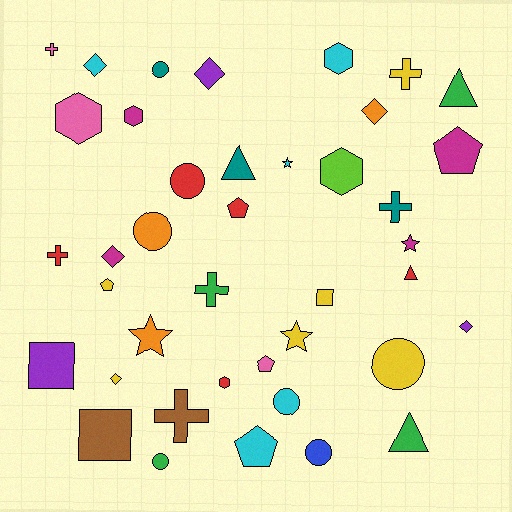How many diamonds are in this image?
There are 6 diamonds.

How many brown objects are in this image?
There are 2 brown objects.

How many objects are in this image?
There are 40 objects.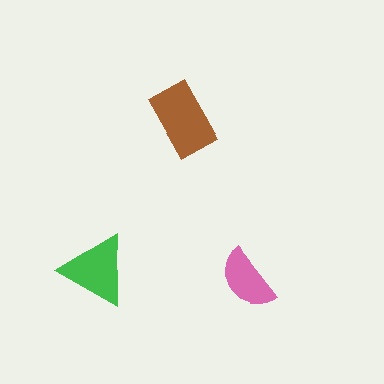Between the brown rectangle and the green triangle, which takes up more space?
The brown rectangle.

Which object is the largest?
The brown rectangle.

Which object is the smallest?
The pink semicircle.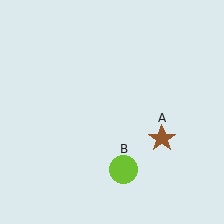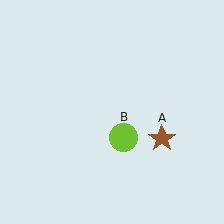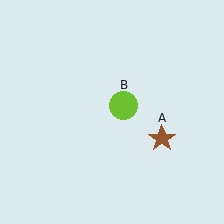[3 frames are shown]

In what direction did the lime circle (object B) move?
The lime circle (object B) moved up.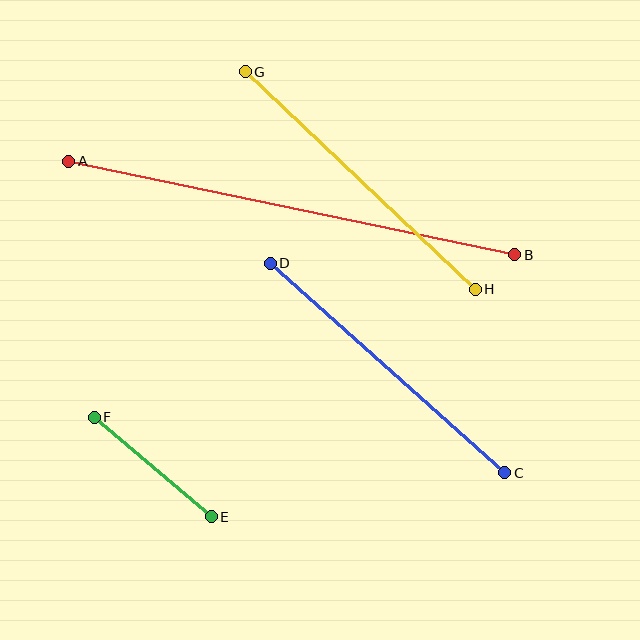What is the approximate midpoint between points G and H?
The midpoint is at approximately (360, 180) pixels.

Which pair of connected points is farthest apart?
Points A and B are farthest apart.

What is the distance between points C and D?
The distance is approximately 314 pixels.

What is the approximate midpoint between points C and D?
The midpoint is at approximately (388, 368) pixels.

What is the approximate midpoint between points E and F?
The midpoint is at approximately (153, 467) pixels.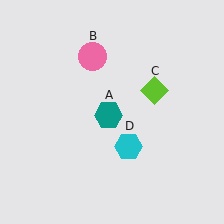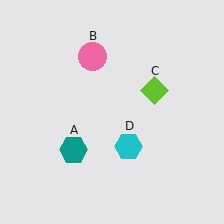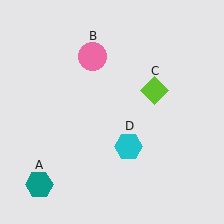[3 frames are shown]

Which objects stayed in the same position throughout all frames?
Pink circle (object B) and lime diamond (object C) and cyan hexagon (object D) remained stationary.